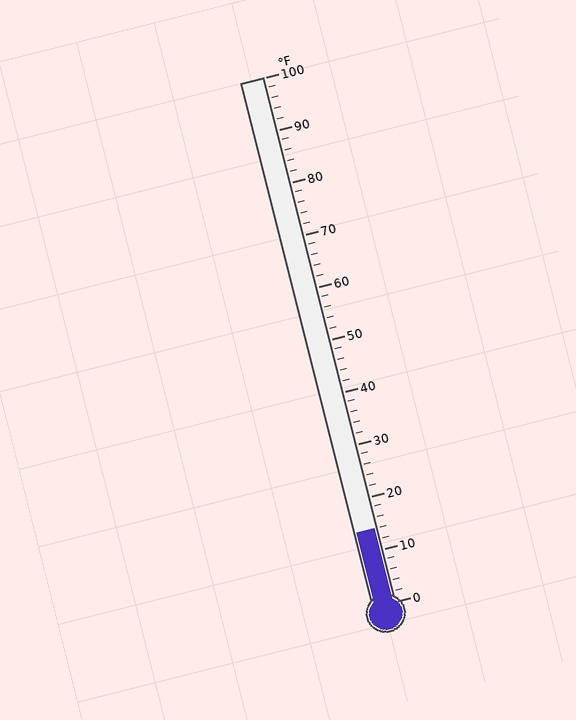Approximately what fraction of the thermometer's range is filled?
The thermometer is filled to approximately 15% of its range.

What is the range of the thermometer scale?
The thermometer scale ranges from 0°F to 100°F.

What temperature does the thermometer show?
The thermometer shows approximately 14°F.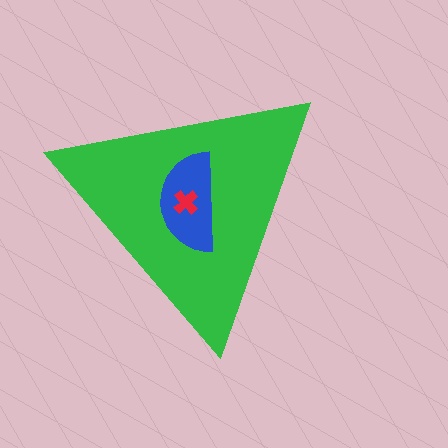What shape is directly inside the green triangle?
The blue semicircle.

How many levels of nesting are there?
3.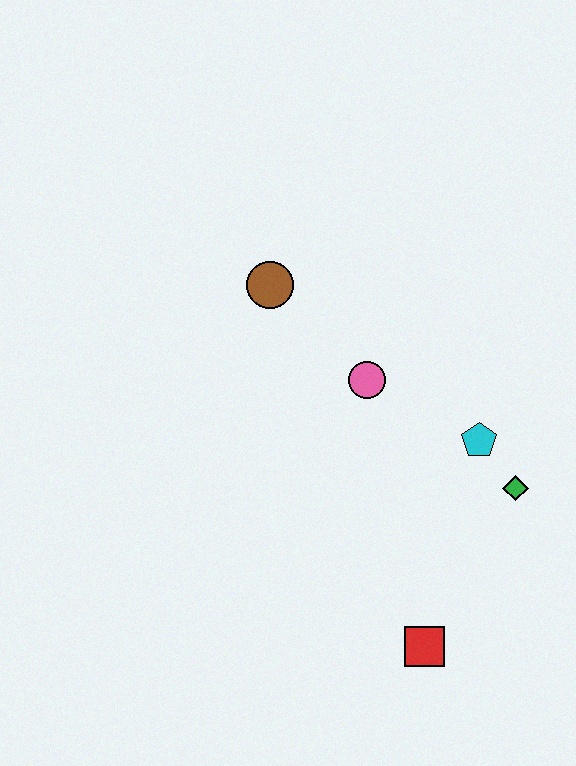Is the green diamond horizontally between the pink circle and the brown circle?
No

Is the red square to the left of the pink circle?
No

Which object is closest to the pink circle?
The cyan pentagon is closest to the pink circle.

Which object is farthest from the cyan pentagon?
The brown circle is farthest from the cyan pentagon.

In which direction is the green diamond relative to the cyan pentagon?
The green diamond is below the cyan pentagon.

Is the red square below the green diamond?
Yes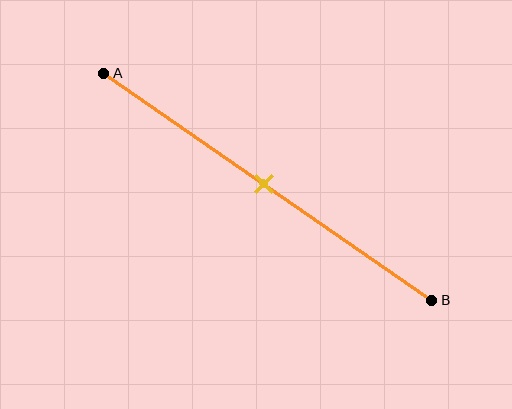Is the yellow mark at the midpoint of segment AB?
Yes, the mark is approximately at the midpoint.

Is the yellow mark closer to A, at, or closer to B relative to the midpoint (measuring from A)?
The yellow mark is approximately at the midpoint of segment AB.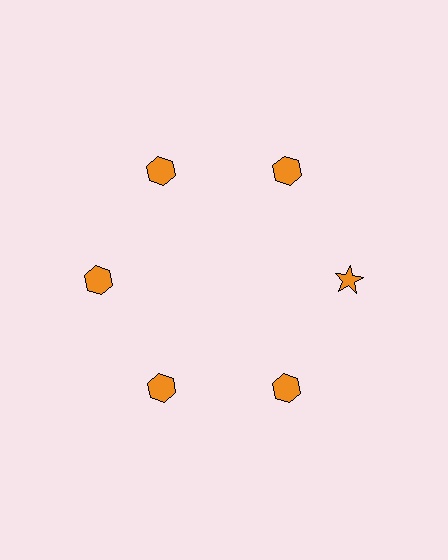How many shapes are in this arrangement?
There are 6 shapes arranged in a ring pattern.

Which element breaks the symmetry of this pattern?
The orange star at roughly the 3 o'clock position breaks the symmetry. All other shapes are orange hexagons.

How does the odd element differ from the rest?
It has a different shape: star instead of hexagon.